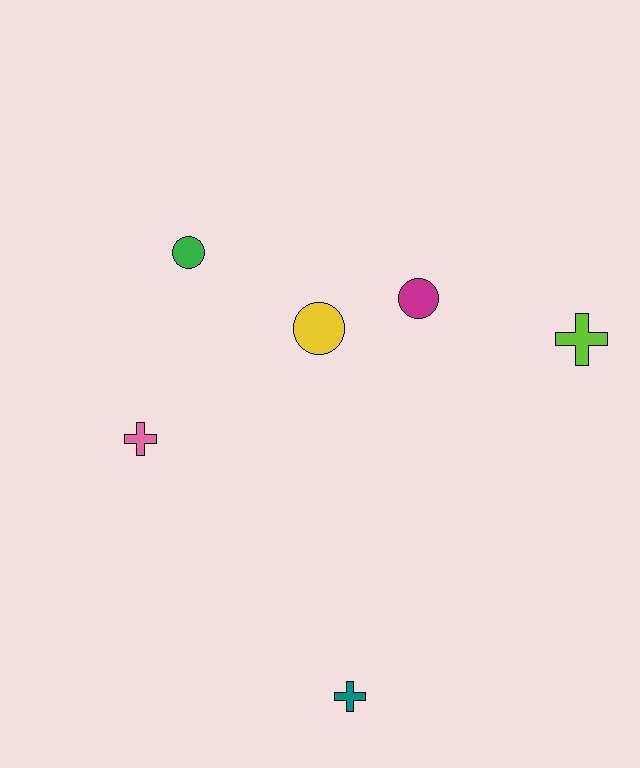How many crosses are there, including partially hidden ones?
There are 3 crosses.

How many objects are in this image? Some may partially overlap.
There are 6 objects.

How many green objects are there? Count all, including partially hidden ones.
There is 1 green object.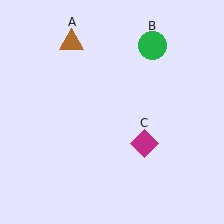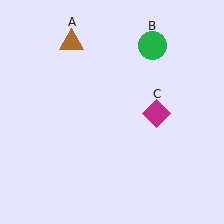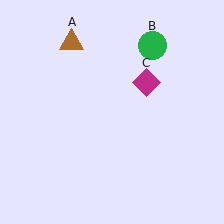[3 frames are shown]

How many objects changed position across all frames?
1 object changed position: magenta diamond (object C).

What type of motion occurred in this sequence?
The magenta diamond (object C) rotated counterclockwise around the center of the scene.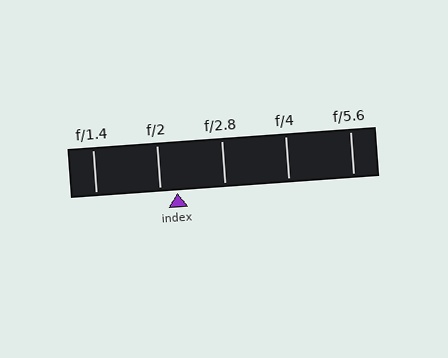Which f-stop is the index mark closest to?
The index mark is closest to f/2.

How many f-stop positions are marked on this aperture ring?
There are 5 f-stop positions marked.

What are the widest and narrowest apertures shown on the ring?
The widest aperture shown is f/1.4 and the narrowest is f/5.6.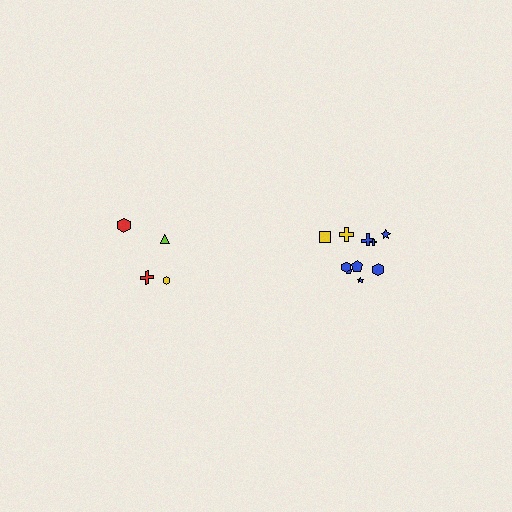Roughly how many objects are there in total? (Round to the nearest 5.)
Roughly 15 objects in total.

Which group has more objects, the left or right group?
The right group.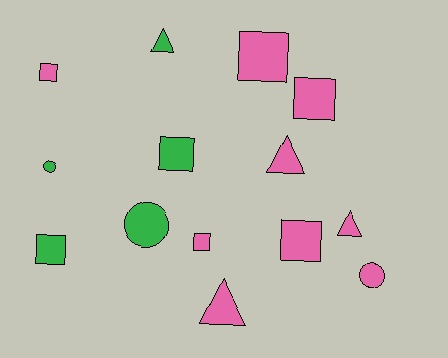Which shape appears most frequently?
Square, with 7 objects.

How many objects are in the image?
There are 14 objects.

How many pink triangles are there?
There are 3 pink triangles.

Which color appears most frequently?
Pink, with 9 objects.